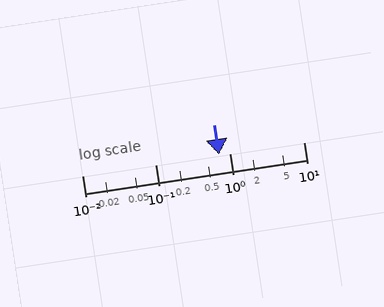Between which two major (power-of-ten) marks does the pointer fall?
The pointer is between 0.1 and 1.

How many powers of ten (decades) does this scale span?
The scale spans 3 decades, from 0.01 to 10.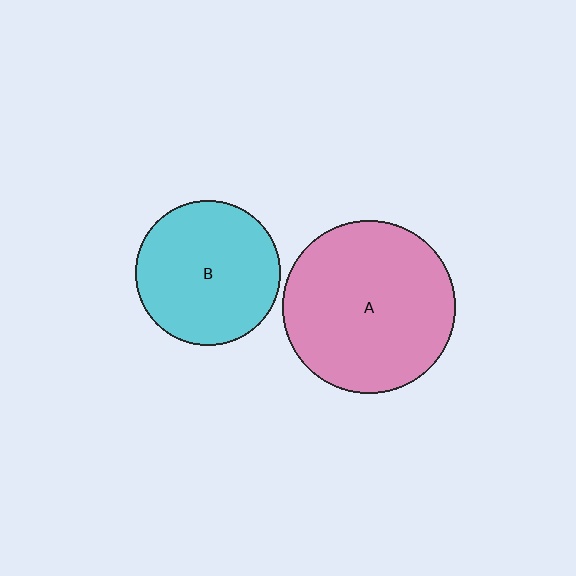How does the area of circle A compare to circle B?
Approximately 1.4 times.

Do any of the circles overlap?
No, none of the circles overlap.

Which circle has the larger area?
Circle A (pink).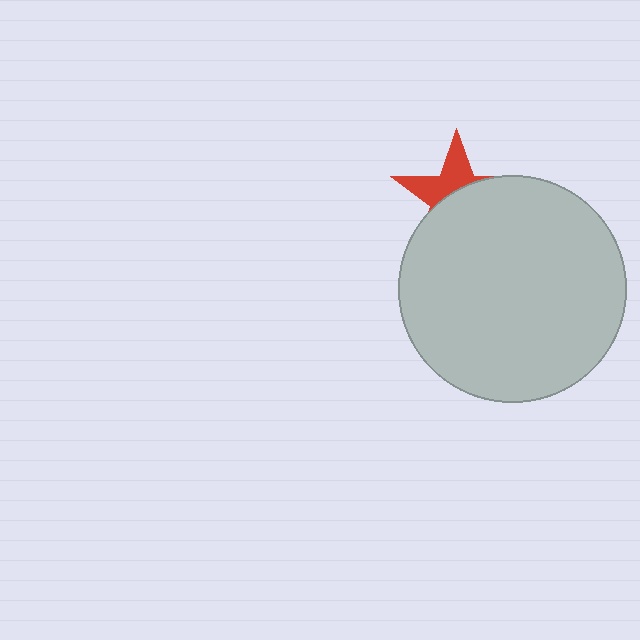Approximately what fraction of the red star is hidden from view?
Roughly 60% of the red star is hidden behind the light gray circle.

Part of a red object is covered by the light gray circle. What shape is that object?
It is a star.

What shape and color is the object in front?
The object in front is a light gray circle.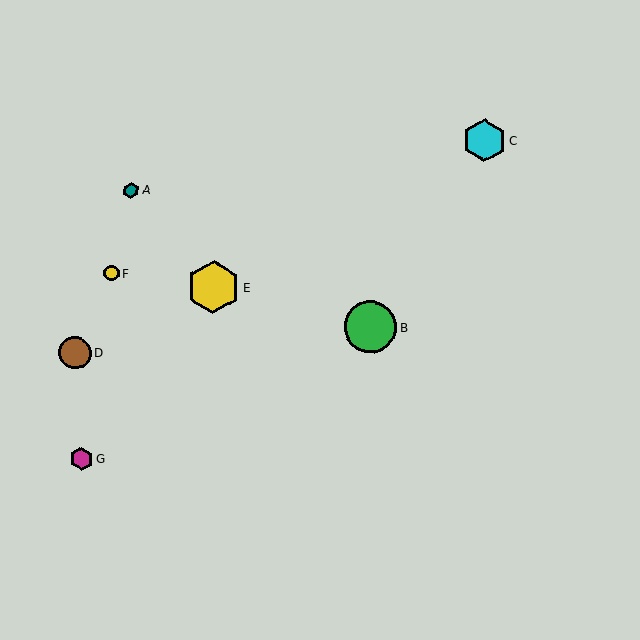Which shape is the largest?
The yellow hexagon (labeled E) is the largest.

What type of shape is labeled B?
Shape B is a green circle.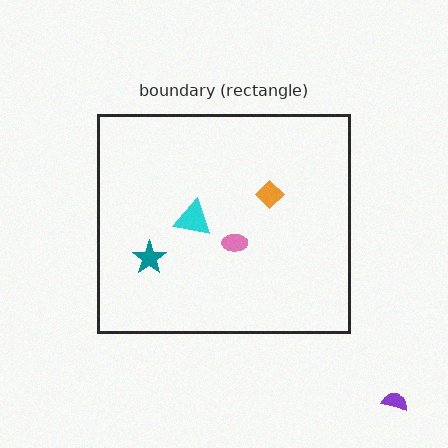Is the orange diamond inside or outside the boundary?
Inside.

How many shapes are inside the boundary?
4 inside, 1 outside.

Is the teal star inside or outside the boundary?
Inside.